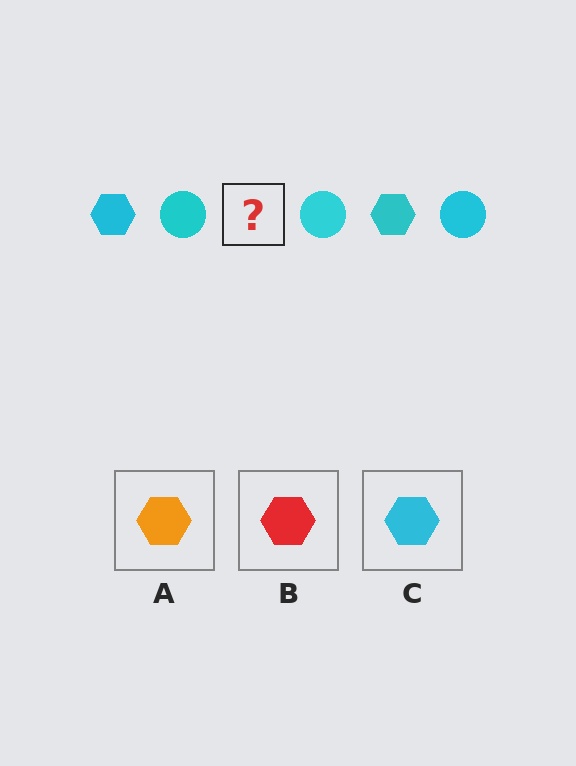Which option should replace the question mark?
Option C.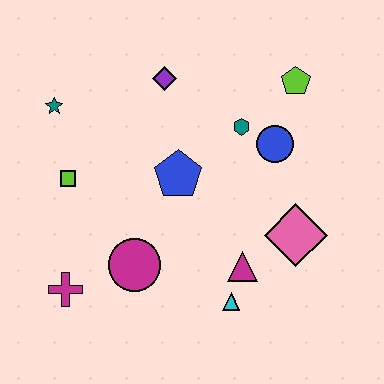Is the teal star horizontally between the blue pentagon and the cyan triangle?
No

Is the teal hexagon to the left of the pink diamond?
Yes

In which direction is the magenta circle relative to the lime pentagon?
The magenta circle is below the lime pentagon.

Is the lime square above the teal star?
No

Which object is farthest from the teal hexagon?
The magenta cross is farthest from the teal hexagon.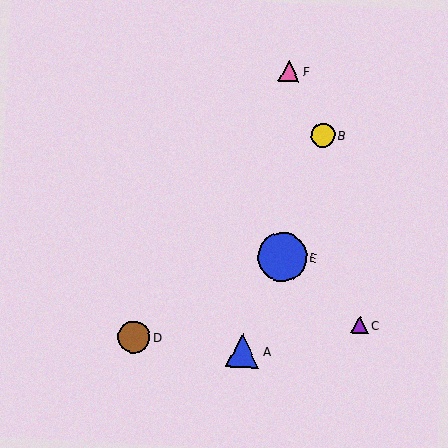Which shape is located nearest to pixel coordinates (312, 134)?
The yellow circle (labeled B) at (323, 135) is nearest to that location.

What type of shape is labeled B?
Shape B is a yellow circle.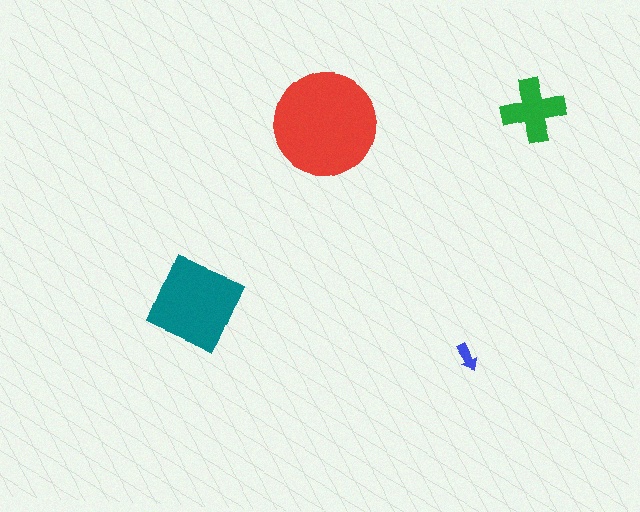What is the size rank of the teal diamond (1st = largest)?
2nd.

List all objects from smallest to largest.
The blue arrow, the green cross, the teal diamond, the red circle.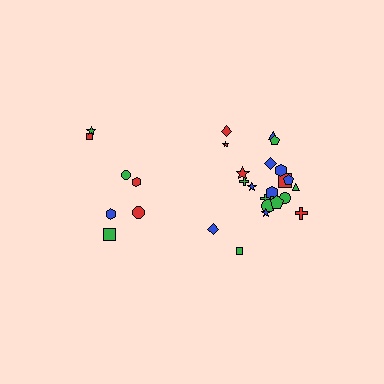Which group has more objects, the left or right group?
The right group.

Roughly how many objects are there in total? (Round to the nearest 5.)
Roughly 30 objects in total.